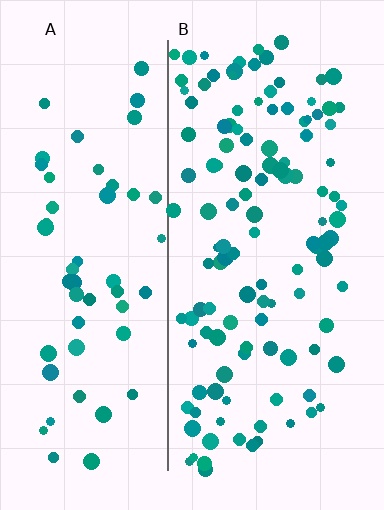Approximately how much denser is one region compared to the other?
Approximately 2.2× — region B over region A.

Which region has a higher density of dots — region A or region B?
B (the right).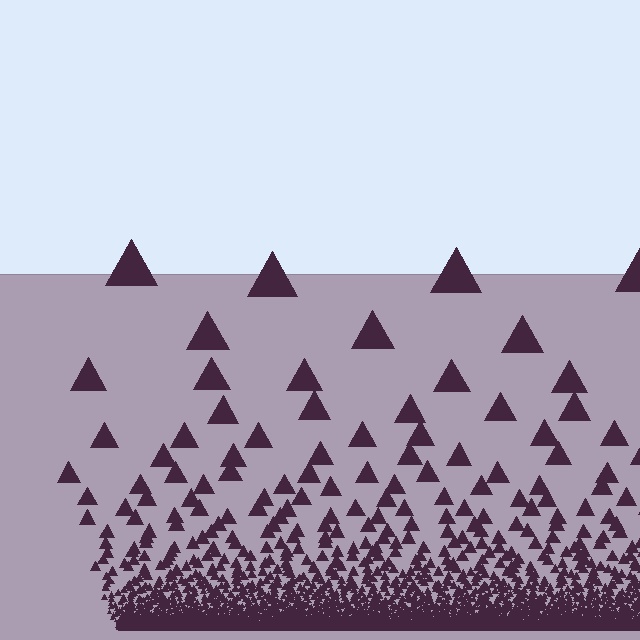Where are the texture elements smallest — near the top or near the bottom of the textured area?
Near the bottom.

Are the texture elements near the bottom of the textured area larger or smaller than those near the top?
Smaller. The gradient is inverted — elements near the bottom are smaller and denser.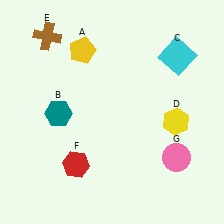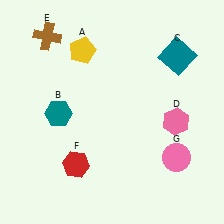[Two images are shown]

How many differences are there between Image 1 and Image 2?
There are 2 differences between the two images.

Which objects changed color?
C changed from cyan to teal. D changed from yellow to pink.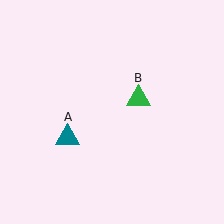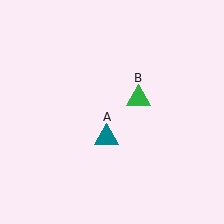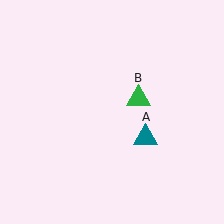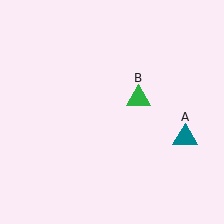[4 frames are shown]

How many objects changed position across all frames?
1 object changed position: teal triangle (object A).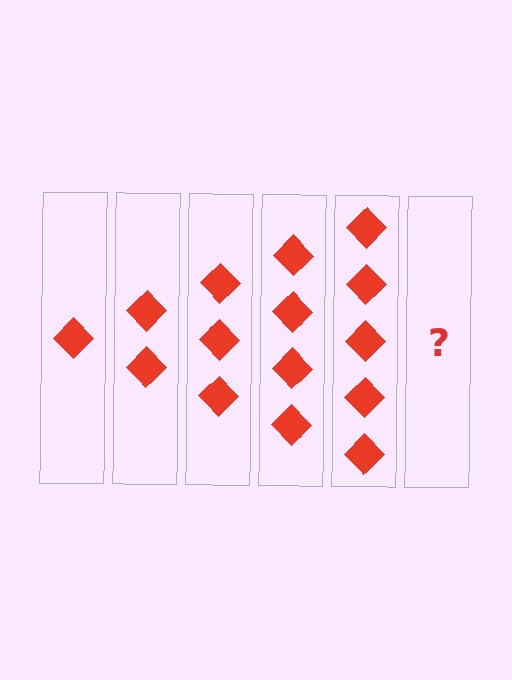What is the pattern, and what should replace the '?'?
The pattern is that each step adds one more diamond. The '?' should be 6 diamonds.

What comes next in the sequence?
The next element should be 6 diamonds.